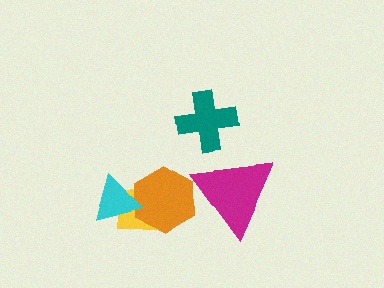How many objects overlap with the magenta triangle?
1 object overlaps with the magenta triangle.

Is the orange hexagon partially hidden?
Yes, it is partially covered by another shape.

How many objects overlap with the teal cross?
0 objects overlap with the teal cross.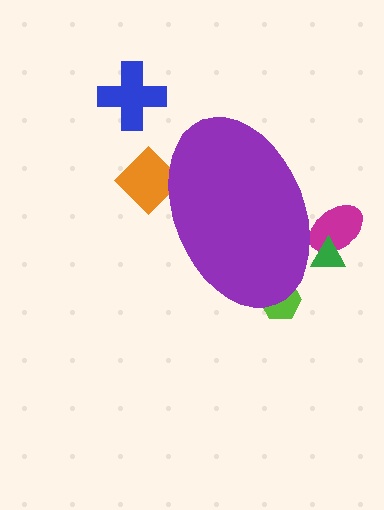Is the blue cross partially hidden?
No, the blue cross is fully visible.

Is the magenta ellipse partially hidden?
Yes, the magenta ellipse is partially hidden behind the purple ellipse.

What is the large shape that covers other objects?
A purple ellipse.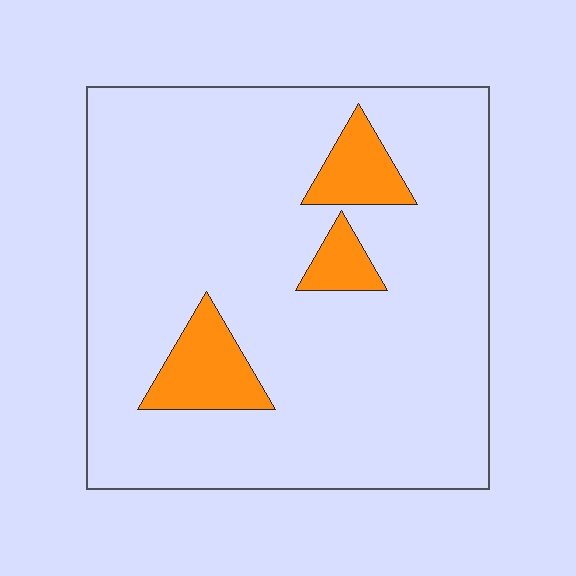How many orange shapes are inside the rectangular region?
3.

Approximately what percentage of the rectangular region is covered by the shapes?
Approximately 10%.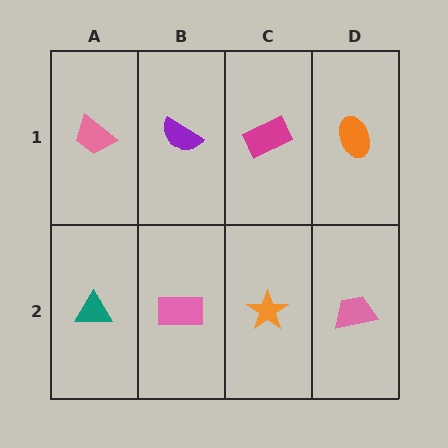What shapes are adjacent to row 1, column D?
A pink trapezoid (row 2, column D), a magenta rectangle (row 1, column C).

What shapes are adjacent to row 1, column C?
An orange star (row 2, column C), a purple semicircle (row 1, column B), an orange ellipse (row 1, column D).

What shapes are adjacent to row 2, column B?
A purple semicircle (row 1, column B), a teal triangle (row 2, column A), an orange star (row 2, column C).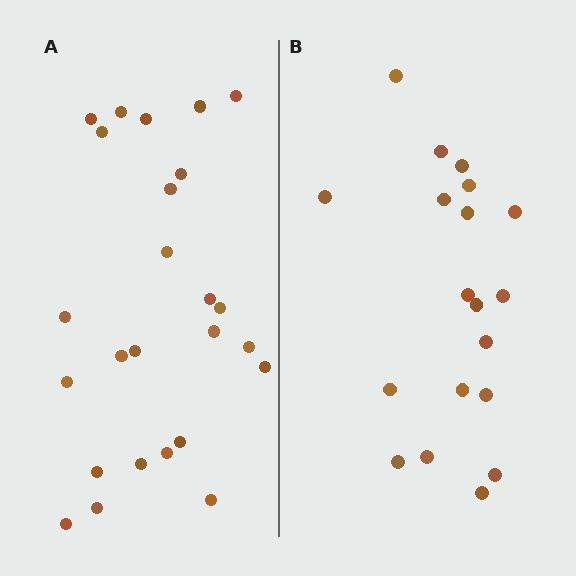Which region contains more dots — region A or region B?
Region A (the left region) has more dots.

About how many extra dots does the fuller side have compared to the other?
Region A has about 6 more dots than region B.